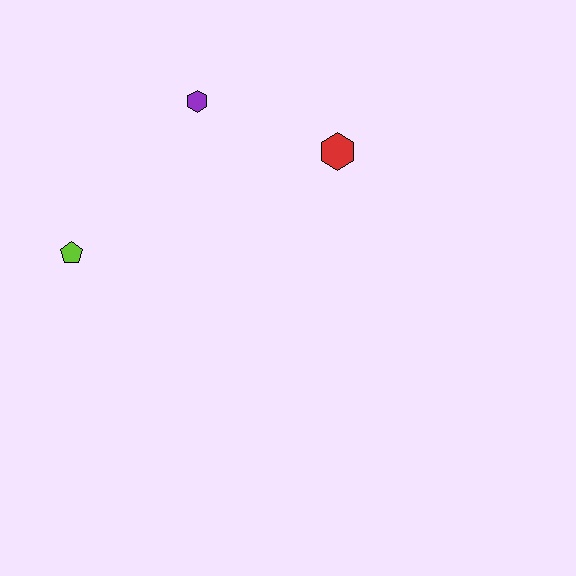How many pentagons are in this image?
There is 1 pentagon.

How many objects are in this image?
There are 3 objects.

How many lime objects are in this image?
There is 1 lime object.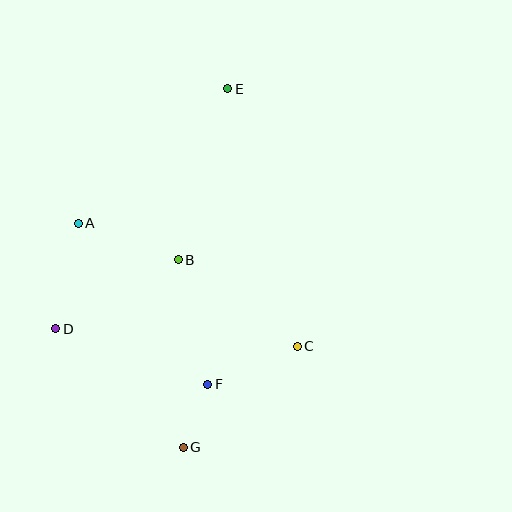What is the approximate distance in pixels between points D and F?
The distance between D and F is approximately 162 pixels.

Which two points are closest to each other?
Points F and G are closest to each other.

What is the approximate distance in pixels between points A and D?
The distance between A and D is approximately 108 pixels.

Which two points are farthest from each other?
Points E and G are farthest from each other.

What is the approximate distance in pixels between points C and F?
The distance between C and F is approximately 97 pixels.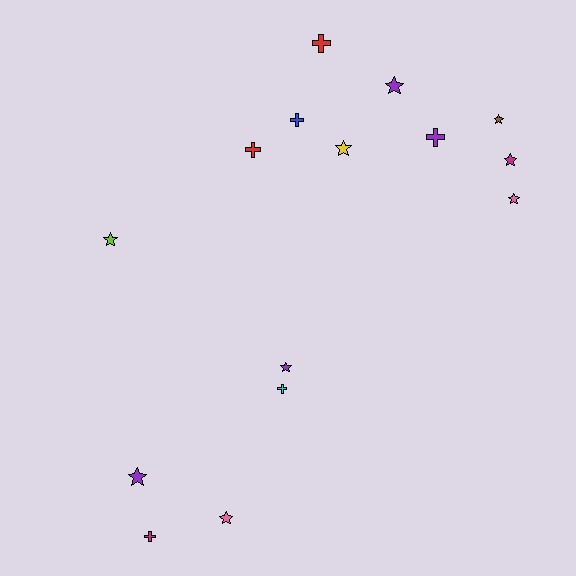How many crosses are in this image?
There are 6 crosses.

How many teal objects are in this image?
There are no teal objects.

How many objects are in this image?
There are 15 objects.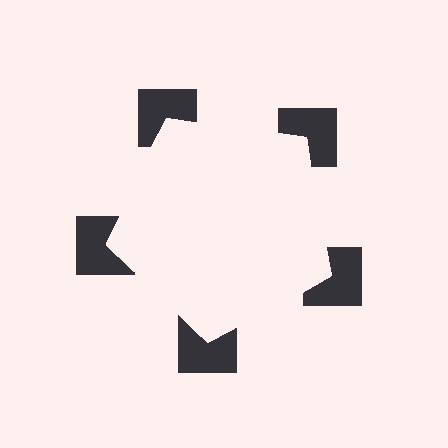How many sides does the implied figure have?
5 sides.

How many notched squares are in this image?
There are 5 — one at each vertex of the illusory pentagon.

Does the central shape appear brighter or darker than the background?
It typically appears slightly brighter than the background, even though no actual brightness change is drawn.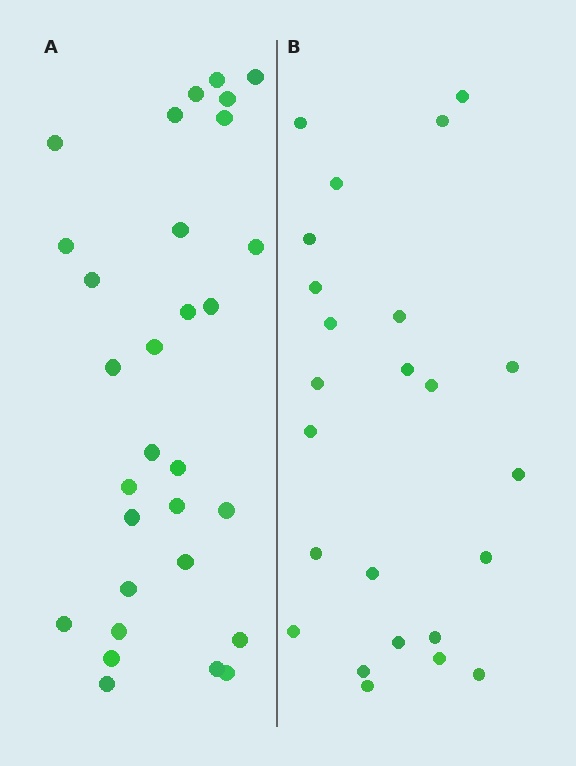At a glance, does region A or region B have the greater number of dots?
Region A (the left region) has more dots.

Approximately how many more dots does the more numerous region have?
Region A has about 6 more dots than region B.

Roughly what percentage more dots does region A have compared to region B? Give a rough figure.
About 25% more.